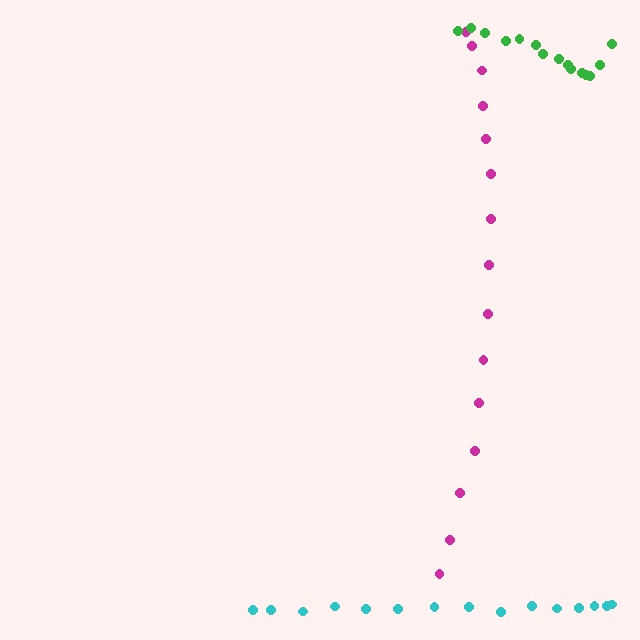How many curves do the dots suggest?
There are 3 distinct paths.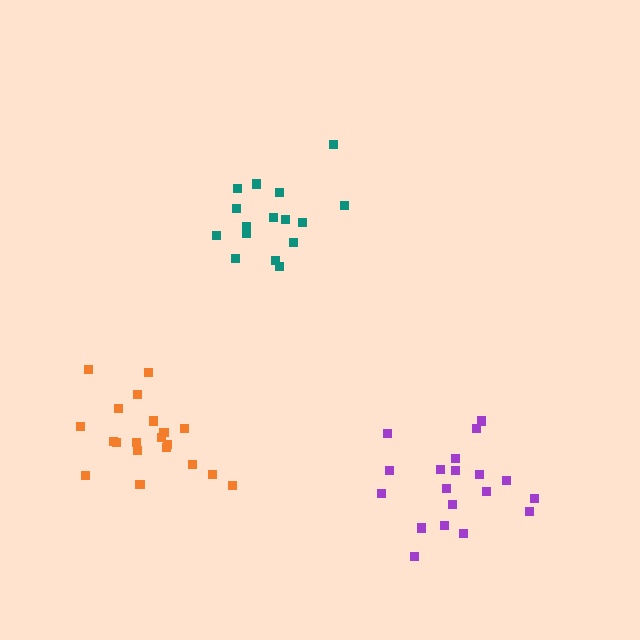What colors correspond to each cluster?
The clusters are colored: purple, teal, orange.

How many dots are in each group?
Group 1: 19 dots, Group 2: 16 dots, Group 3: 20 dots (55 total).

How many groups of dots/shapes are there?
There are 3 groups.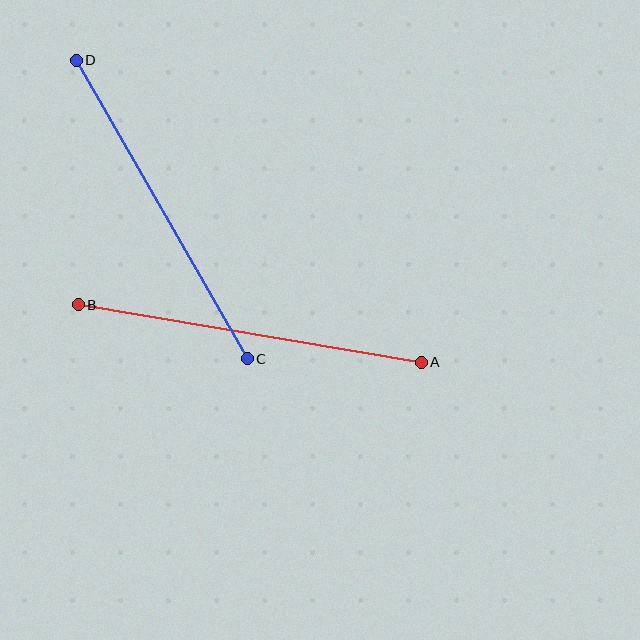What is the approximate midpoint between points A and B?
The midpoint is at approximately (250, 333) pixels.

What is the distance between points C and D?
The distance is approximately 344 pixels.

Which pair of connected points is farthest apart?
Points A and B are farthest apart.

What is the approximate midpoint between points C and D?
The midpoint is at approximately (162, 210) pixels.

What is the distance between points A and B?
The distance is approximately 348 pixels.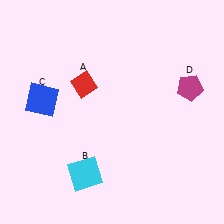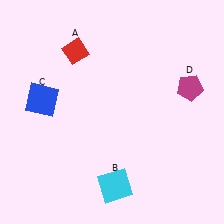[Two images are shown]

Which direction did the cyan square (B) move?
The cyan square (B) moved right.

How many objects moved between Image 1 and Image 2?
2 objects moved between the two images.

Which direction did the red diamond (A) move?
The red diamond (A) moved up.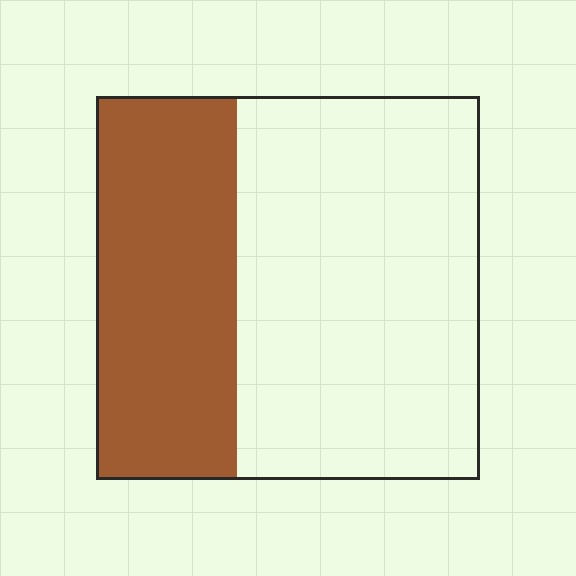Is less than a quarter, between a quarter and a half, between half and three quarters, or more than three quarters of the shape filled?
Between a quarter and a half.